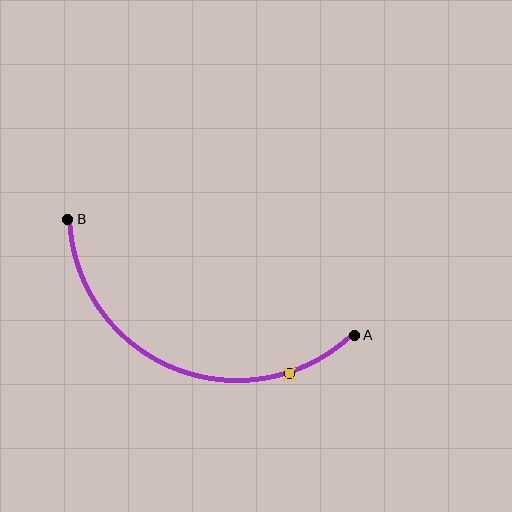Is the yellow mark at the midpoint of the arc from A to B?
No. The yellow mark lies on the arc but is closer to endpoint A. The arc midpoint would be at the point on the curve equidistant along the arc from both A and B.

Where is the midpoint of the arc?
The arc midpoint is the point on the curve farthest from the straight line joining A and B. It sits below that line.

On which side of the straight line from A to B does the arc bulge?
The arc bulges below the straight line connecting A and B.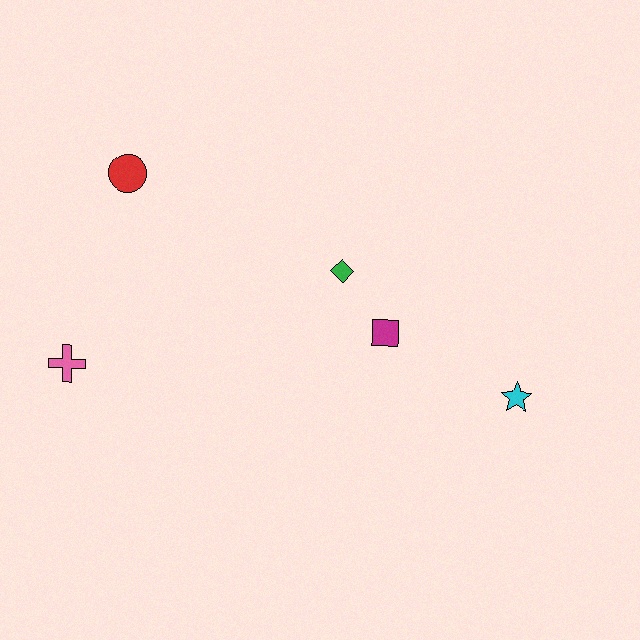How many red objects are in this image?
There is 1 red object.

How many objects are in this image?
There are 5 objects.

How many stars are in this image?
There is 1 star.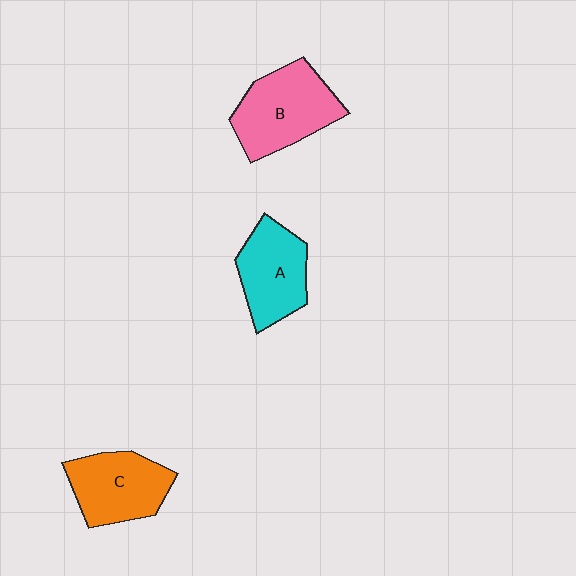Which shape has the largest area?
Shape B (pink).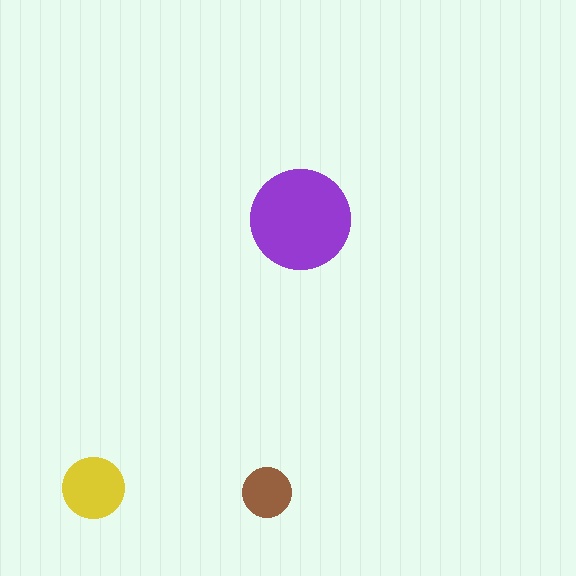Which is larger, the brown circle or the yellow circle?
The yellow one.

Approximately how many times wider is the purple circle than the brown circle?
About 2 times wider.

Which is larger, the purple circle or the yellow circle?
The purple one.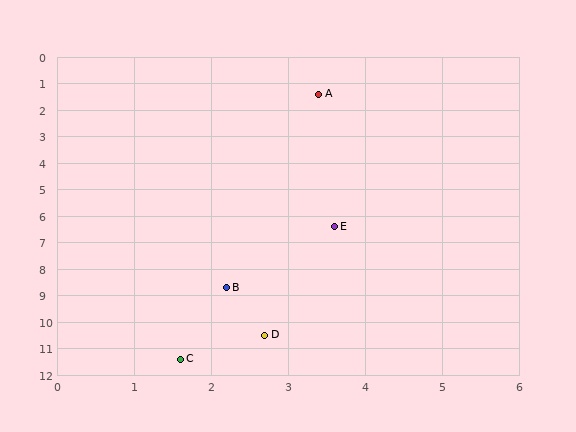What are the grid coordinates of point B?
Point B is at approximately (2.2, 8.7).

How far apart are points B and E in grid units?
Points B and E are about 2.7 grid units apart.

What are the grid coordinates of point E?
Point E is at approximately (3.6, 6.4).